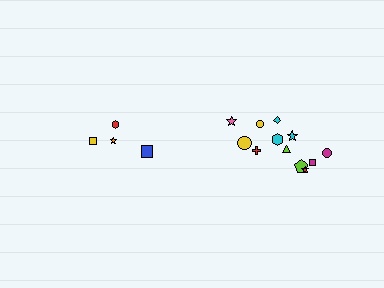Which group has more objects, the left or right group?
The right group.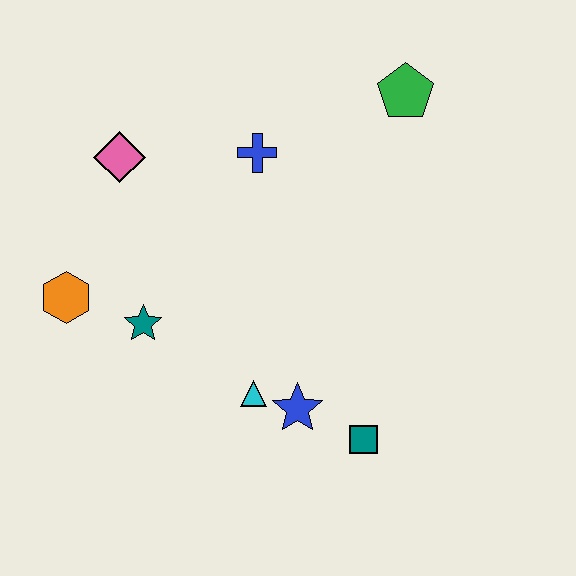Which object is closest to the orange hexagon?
The teal star is closest to the orange hexagon.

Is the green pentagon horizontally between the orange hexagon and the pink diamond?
No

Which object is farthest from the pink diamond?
The teal square is farthest from the pink diamond.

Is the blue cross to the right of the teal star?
Yes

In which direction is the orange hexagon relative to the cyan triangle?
The orange hexagon is to the left of the cyan triangle.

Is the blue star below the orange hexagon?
Yes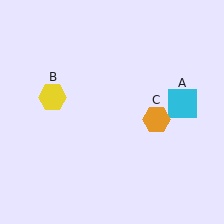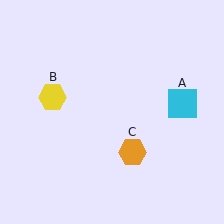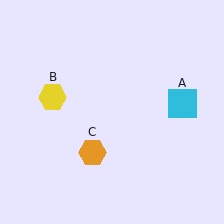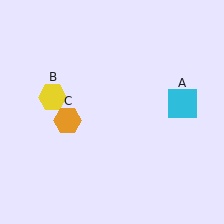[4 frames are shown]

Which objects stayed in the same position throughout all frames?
Cyan square (object A) and yellow hexagon (object B) remained stationary.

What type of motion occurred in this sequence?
The orange hexagon (object C) rotated clockwise around the center of the scene.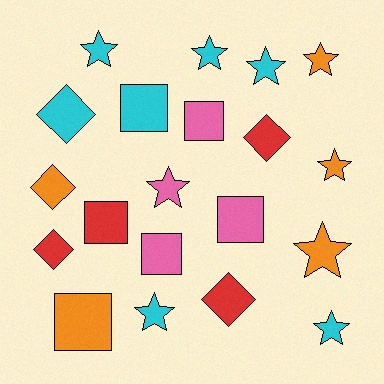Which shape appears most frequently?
Star, with 9 objects.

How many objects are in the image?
There are 20 objects.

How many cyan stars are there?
There are 5 cyan stars.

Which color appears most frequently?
Cyan, with 7 objects.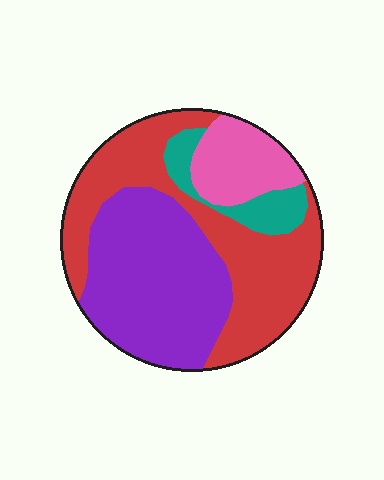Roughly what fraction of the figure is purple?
Purple covers 38% of the figure.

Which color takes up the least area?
Teal, at roughly 10%.